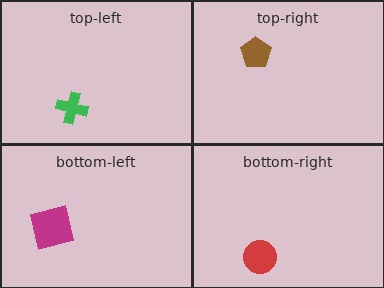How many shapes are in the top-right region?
1.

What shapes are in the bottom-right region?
The red circle.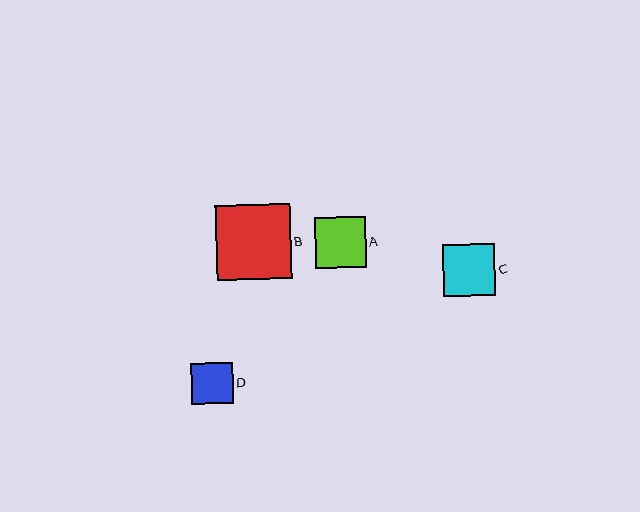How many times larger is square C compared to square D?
Square C is approximately 1.3 times the size of square D.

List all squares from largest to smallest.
From largest to smallest: B, C, A, D.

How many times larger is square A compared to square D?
Square A is approximately 1.2 times the size of square D.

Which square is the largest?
Square B is the largest with a size of approximately 75 pixels.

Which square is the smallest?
Square D is the smallest with a size of approximately 41 pixels.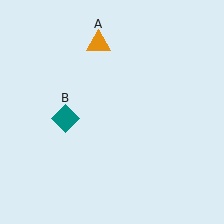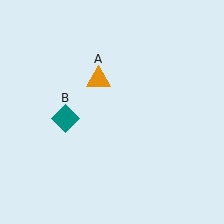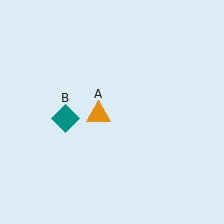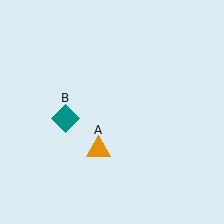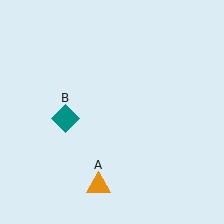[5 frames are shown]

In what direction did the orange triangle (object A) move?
The orange triangle (object A) moved down.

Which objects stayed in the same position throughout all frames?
Teal diamond (object B) remained stationary.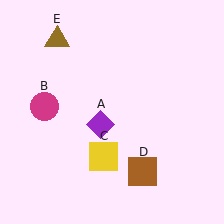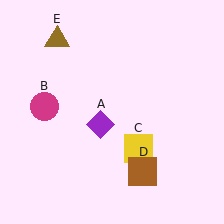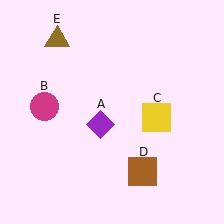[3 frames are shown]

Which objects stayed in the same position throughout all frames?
Purple diamond (object A) and magenta circle (object B) and brown square (object D) and brown triangle (object E) remained stationary.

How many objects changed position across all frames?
1 object changed position: yellow square (object C).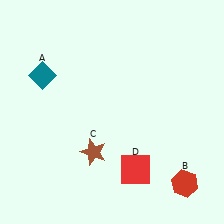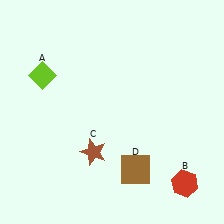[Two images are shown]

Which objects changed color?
A changed from teal to lime. D changed from red to brown.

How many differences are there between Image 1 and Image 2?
There are 2 differences between the two images.